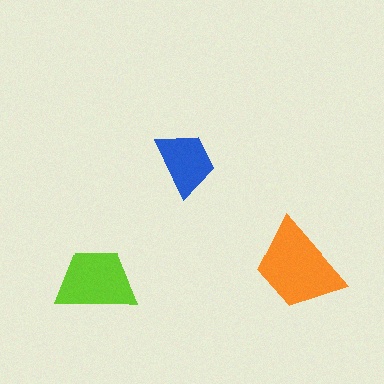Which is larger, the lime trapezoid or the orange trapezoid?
The orange one.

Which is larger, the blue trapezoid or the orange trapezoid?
The orange one.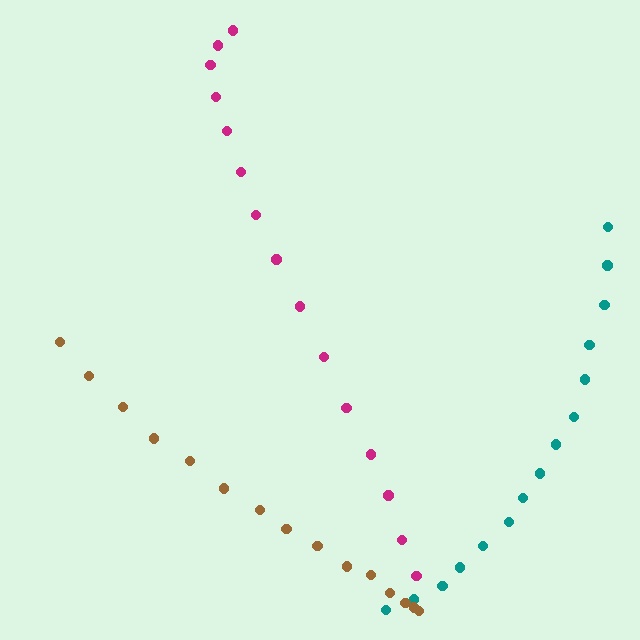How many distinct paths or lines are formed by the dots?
There are 3 distinct paths.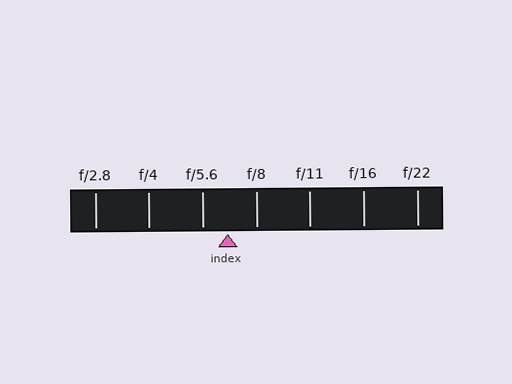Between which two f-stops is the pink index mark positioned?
The index mark is between f/5.6 and f/8.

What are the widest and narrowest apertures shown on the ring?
The widest aperture shown is f/2.8 and the narrowest is f/22.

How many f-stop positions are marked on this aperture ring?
There are 7 f-stop positions marked.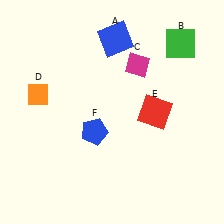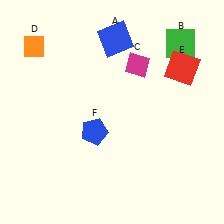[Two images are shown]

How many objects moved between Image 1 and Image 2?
2 objects moved between the two images.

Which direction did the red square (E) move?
The red square (E) moved up.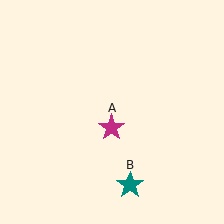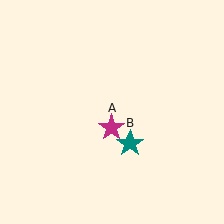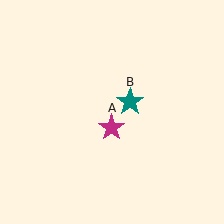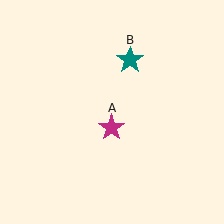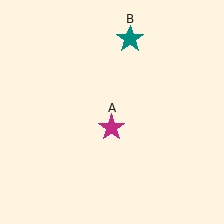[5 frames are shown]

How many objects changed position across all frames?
1 object changed position: teal star (object B).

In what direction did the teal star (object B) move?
The teal star (object B) moved up.